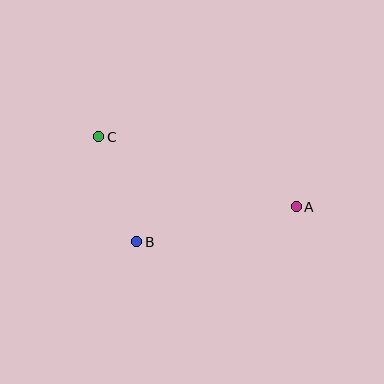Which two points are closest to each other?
Points B and C are closest to each other.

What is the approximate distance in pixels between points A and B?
The distance between A and B is approximately 164 pixels.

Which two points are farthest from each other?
Points A and C are farthest from each other.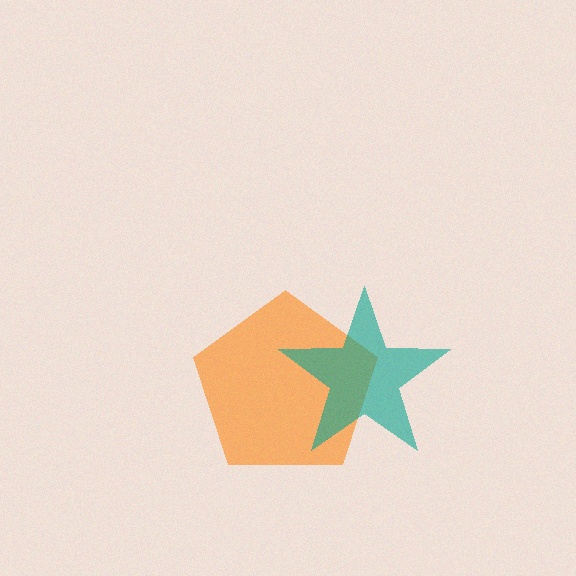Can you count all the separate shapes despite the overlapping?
Yes, there are 2 separate shapes.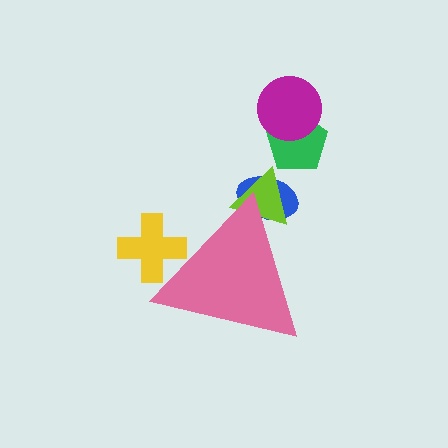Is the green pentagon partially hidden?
No, the green pentagon is fully visible.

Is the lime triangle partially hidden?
Yes, the lime triangle is partially hidden behind the pink triangle.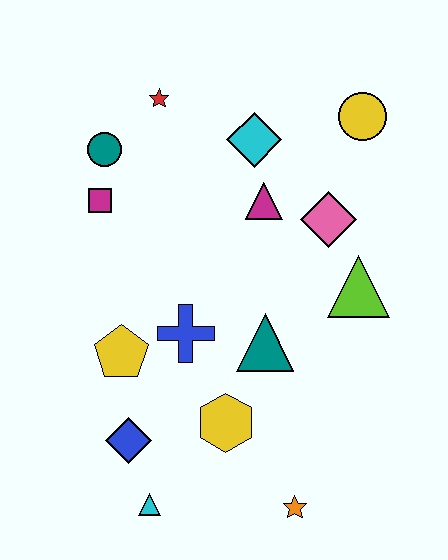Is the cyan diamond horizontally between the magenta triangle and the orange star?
No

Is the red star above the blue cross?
Yes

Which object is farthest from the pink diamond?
The cyan triangle is farthest from the pink diamond.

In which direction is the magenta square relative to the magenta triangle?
The magenta square is to the left of the magenta triangle.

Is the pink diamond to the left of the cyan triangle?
No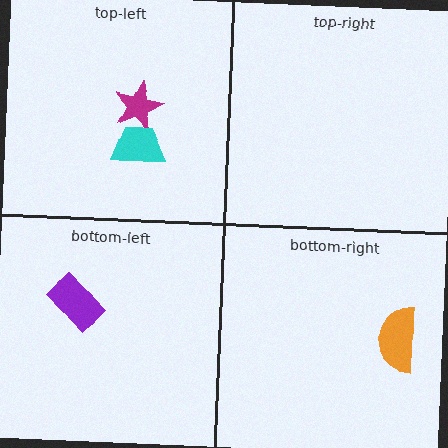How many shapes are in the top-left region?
2.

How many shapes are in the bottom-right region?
1.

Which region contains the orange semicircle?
The bottom-right region.